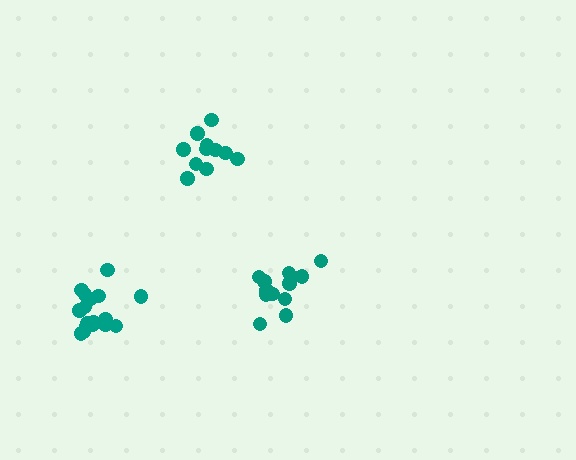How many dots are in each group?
Group 1: 13 dots, Group 2: 11 dots, Group 3: 17 dots (41 total).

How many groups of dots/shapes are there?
There are 3 groups.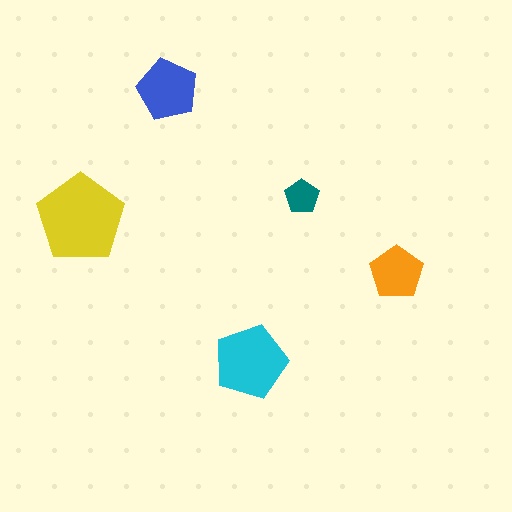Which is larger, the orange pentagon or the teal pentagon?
The orange one.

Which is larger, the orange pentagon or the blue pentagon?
The blue one.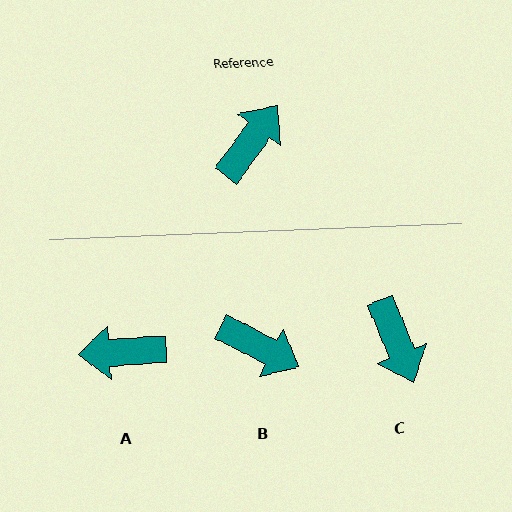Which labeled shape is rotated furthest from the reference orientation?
A, about 130 degrees away.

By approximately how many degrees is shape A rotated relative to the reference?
Approximately 130 degrees counter-clockwise.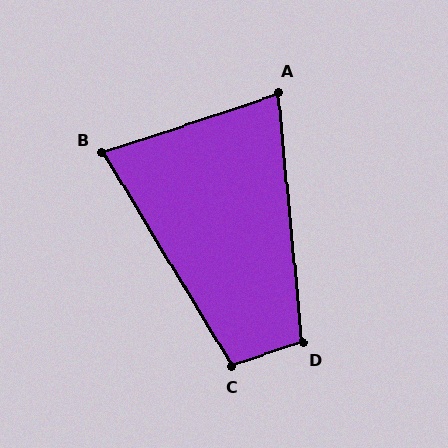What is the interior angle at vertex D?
Approximately 103 degrees (obtuse).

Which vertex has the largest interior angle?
C, at approximately 103 degrees.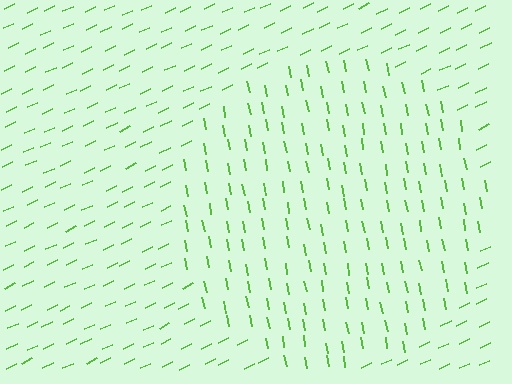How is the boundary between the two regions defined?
The boundary is defined purely by a change in line orientation (approximately 75 degrees difference). All lines are the same color and thickness.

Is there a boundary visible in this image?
Yes, there is a texture boundary formed by a change in line orientation.